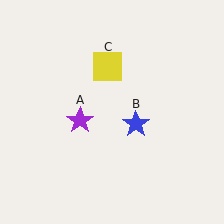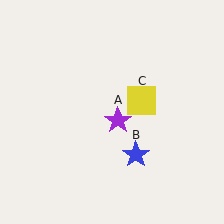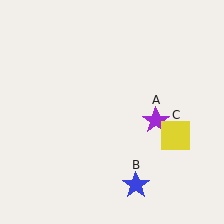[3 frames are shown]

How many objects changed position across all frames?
3 objects changed position: purple star (object A), blue star (object B), yellow square (object C).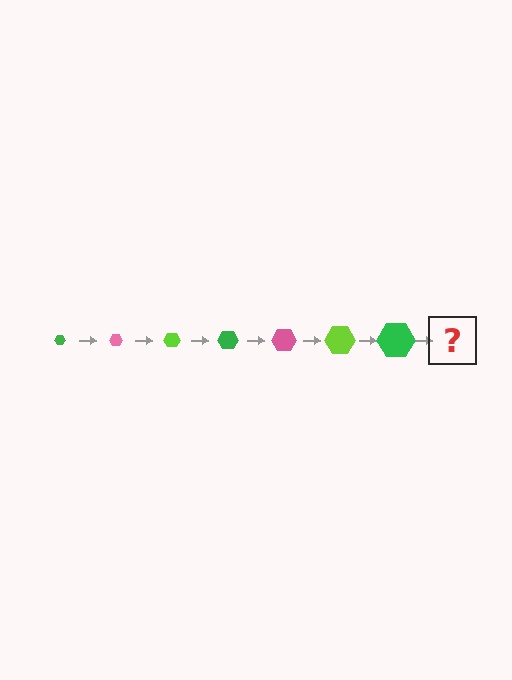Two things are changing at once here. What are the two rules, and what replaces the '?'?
The two rules are that the hexagon grows larger each step and the color cycles through green, pink, and lime. The '?' should be a pink hexagon, larger than the previous one.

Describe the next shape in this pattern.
It should be a pink hexagon, larger than the previous one.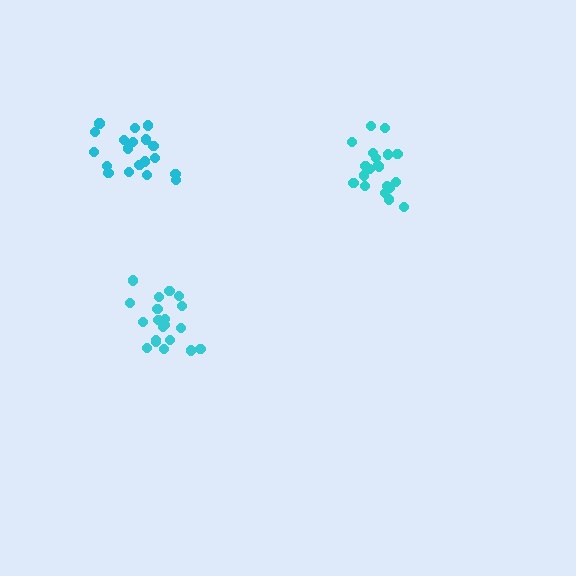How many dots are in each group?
Group 1: 19 dots, Group 2: 21 dots, Group 3: 20 dots (60 total).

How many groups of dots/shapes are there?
There are 3 groups.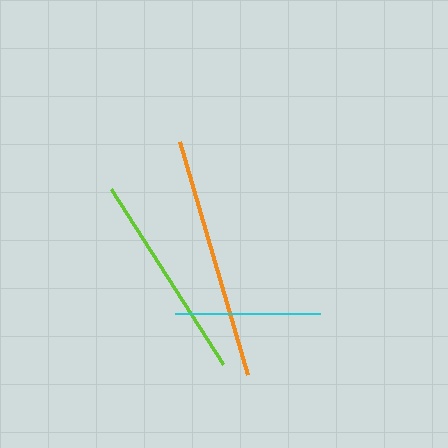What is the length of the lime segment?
The lime segment is approximately 208 pixels long.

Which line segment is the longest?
The orange line is the longest at approximately 242 pixels.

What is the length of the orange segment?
The orange segment is approximately 242 pixels long.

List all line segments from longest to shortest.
From longest to shortest: orange, lime, cyan.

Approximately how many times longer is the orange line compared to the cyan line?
The orange line is approximately 1.7 times the length of the cyan line.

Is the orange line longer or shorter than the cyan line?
The orange line is longer than the cyan line.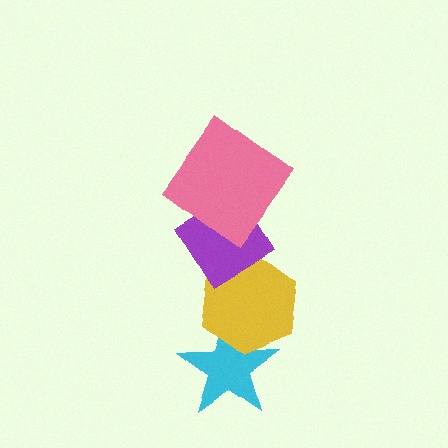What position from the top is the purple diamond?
The purple diamond is 2nd from the top.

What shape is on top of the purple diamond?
The pink diamond is on top of the purple diamond.